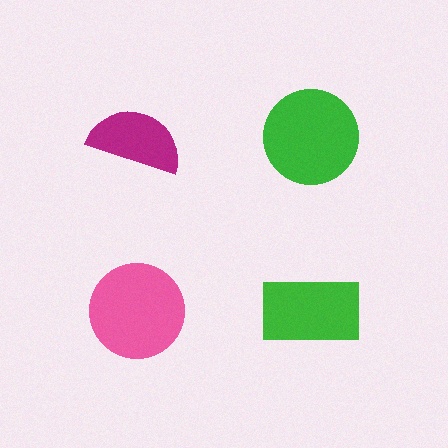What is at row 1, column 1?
A magenta semicircle.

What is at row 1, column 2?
A green circle.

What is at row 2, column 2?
A green rectangle.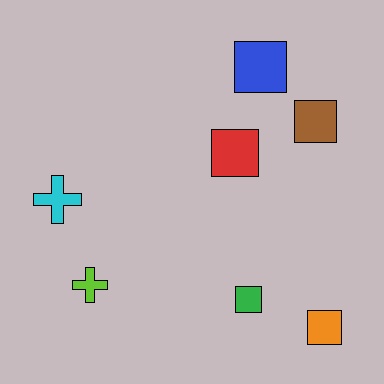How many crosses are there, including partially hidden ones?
There are 2 crosses.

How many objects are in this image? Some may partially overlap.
There are 7 objects.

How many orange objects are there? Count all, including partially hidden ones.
There is 1 orange object.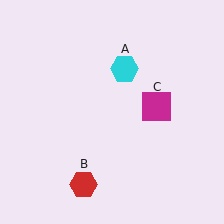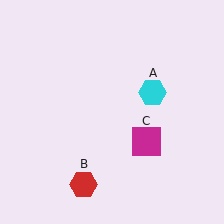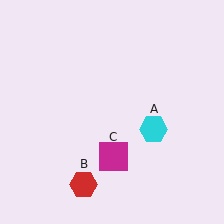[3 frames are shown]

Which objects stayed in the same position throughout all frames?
Red hexagon (object B) remained stationary.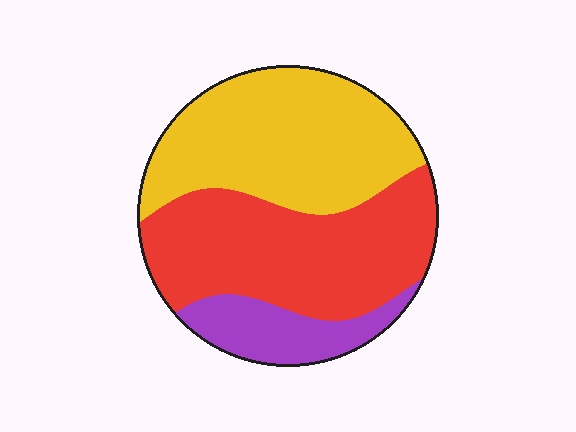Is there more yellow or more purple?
Yellow.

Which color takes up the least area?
Purple, at roughly 15%.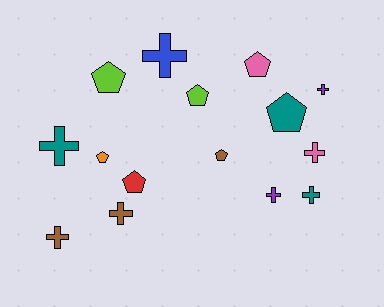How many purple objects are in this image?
There are 2 purple objects.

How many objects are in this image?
There are 15 objects.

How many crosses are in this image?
There are 8 crosses.